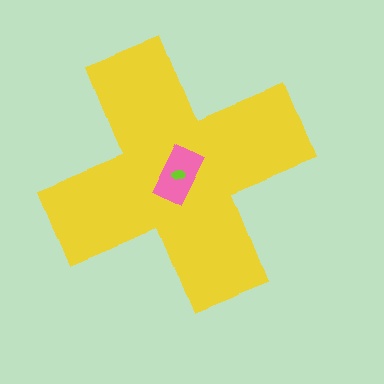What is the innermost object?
The lime ellipse.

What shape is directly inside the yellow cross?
The pink rectangle.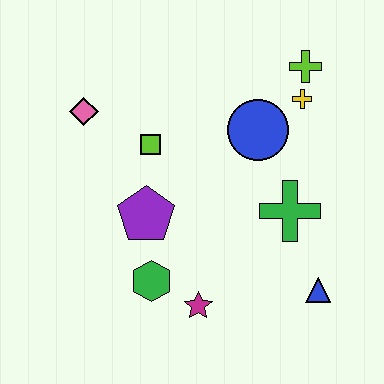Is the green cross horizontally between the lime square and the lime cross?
Yes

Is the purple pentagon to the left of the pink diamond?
No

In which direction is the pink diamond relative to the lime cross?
The pink diamond is to the left of the lime cross.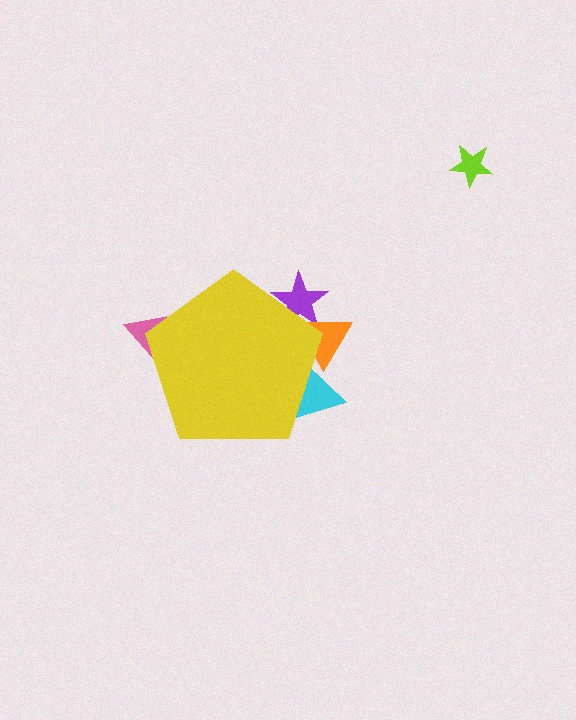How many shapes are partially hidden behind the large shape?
4 shapes are partially hidden.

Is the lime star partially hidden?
No, the lime star is fully visible.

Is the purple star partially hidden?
Yes, the purple star is partially hidden behind the yellow pentagon.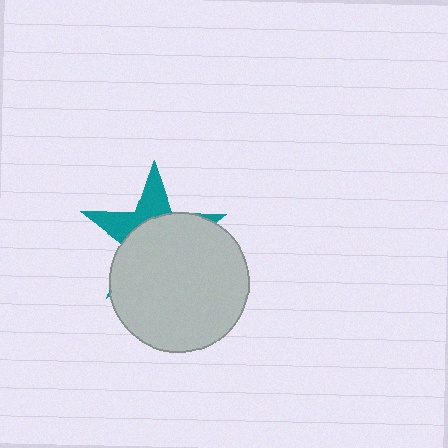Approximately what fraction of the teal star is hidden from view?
Roughly 67% of the teal star is hidden behind the light gray circle.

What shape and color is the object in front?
The object in front is a light gray circle.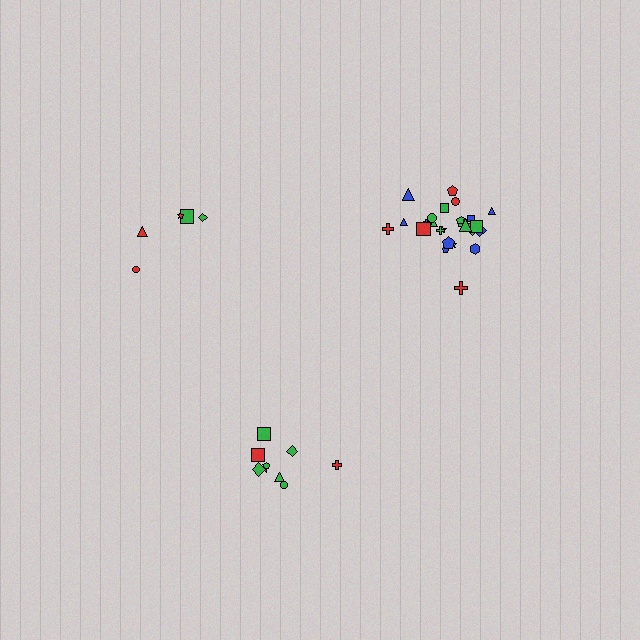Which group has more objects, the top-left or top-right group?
The top-right group.